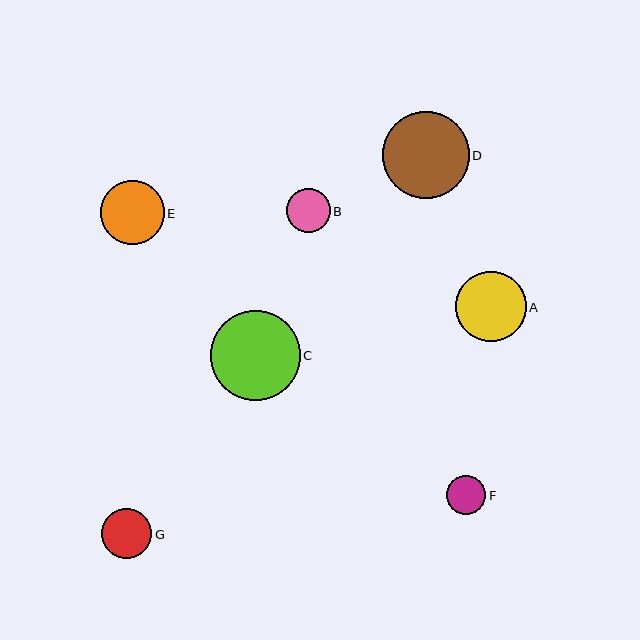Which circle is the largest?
Circle C is the largest with a size of approximately 89 pixels.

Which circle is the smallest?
Circle F is the smallest with a size of approximately 39 pixels.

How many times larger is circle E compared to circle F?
Circle E is approximately 1.6 times the size of circle F.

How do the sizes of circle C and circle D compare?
Circle C and circle D are approximately the same size.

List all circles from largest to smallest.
From largest to smallest: C, D, A, E, G, B, F.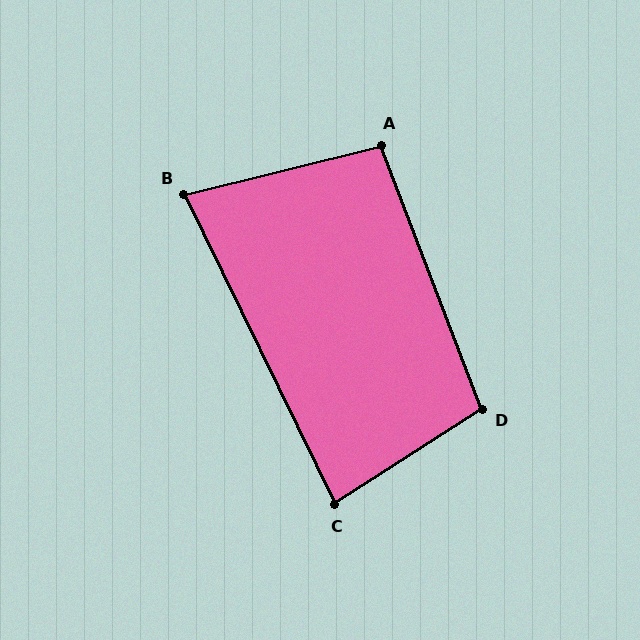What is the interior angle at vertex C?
Approximately 83 degrees (acute).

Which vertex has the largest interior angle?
D, at approximately 102 degrees.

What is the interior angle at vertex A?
Approximately 97 degrees (obtuse).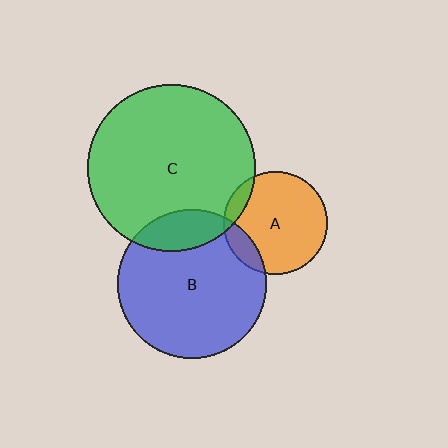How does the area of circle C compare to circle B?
Approximately 1.3 times.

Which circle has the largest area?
Circle C (green).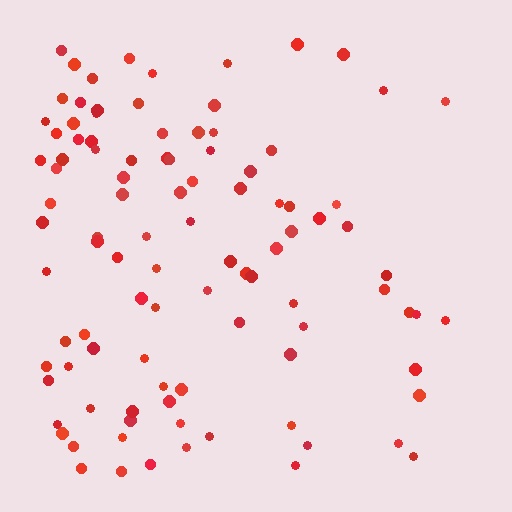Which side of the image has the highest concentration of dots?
The left.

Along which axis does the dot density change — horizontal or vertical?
Horizontal.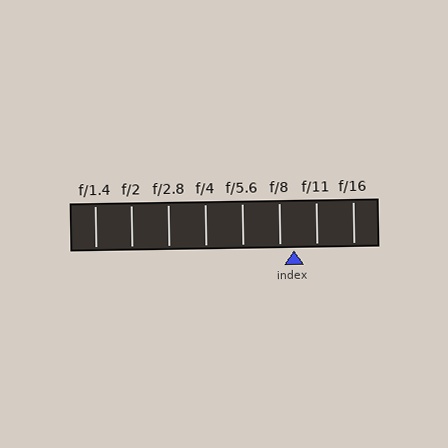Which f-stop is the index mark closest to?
The index mark is closest to f/8.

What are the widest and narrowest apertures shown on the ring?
The widest aperture shown is f/1.4 and the narrowest is f/16.